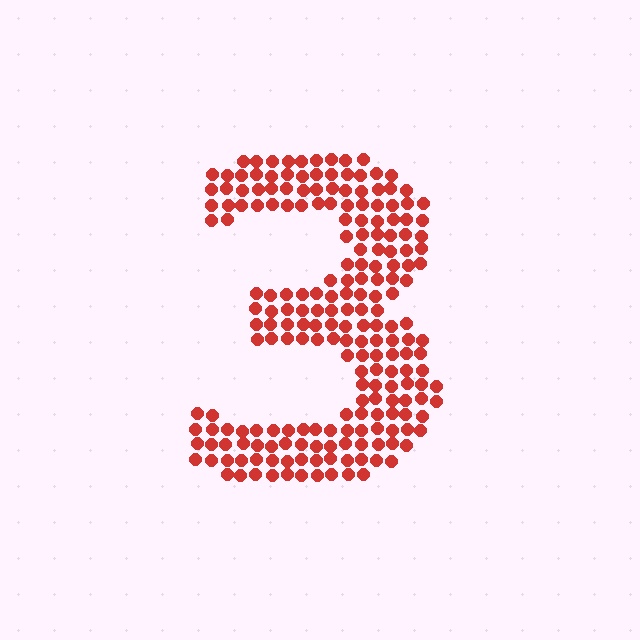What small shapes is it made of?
It is made of small circles.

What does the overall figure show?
The overall figure shows the digit 3.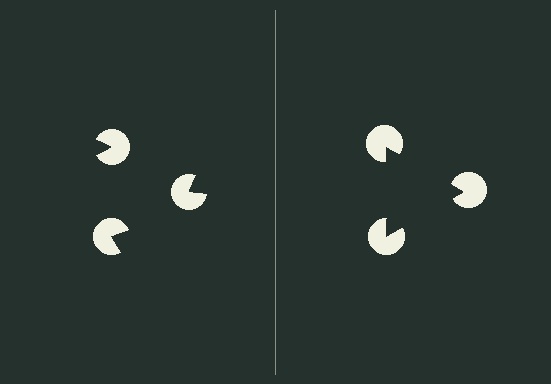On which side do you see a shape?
An illusory triangle appears on the right side. On the left side the wedge cuts are rotated, so no coherent shape forms.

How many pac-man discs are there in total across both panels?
6 — 3 on each side.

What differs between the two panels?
The pac-man discs are positioned identically on both sides; only the wedge orientations differ. On the right they align to a triangle; on the left they are misaligned.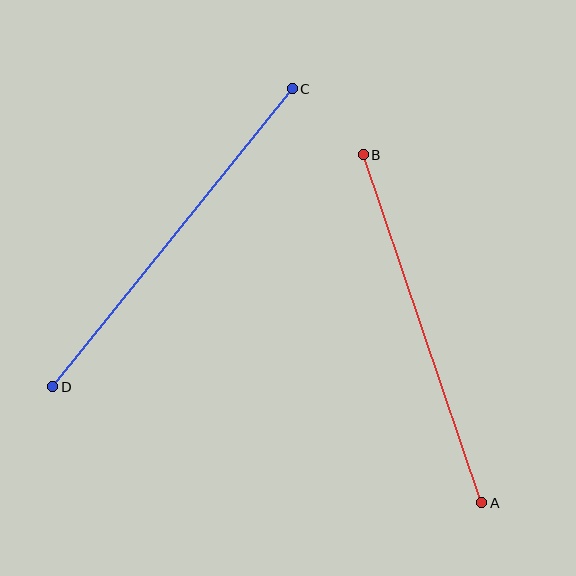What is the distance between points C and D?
The distance is approximately 382 pixels.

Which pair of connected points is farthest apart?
Points C and D are farthest apart.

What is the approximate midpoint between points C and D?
The midpoint is at approximately (173, 238) pixels.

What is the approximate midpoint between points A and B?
The midpoint is at approximately (422, 329) pixels.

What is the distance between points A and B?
The distance is approximately 368 pixels.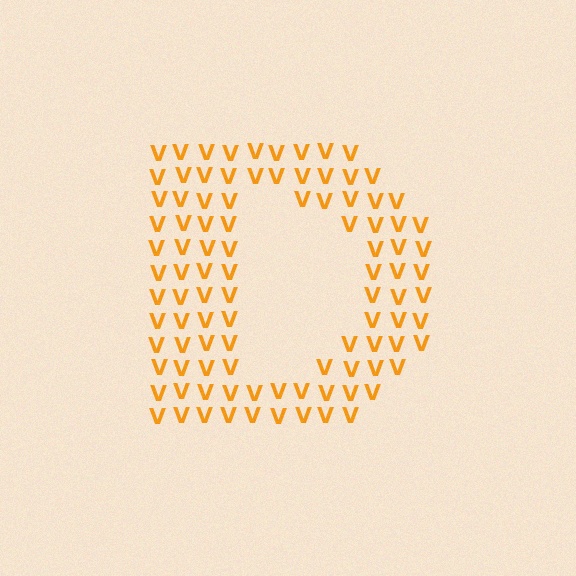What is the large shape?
The large shape is the letter D.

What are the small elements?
The small elements are letter V's.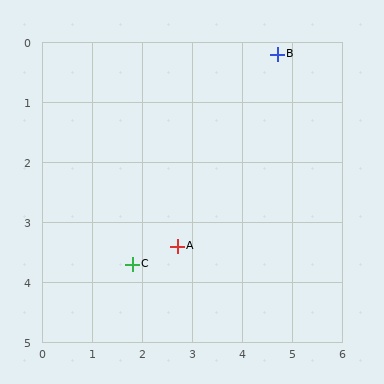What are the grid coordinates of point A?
Point A is at approximately (2.7, 3.4).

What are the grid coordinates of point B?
Point B is at approximately (4.7, 0.2).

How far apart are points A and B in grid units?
Points A and B are about 3.8 grid units apart.